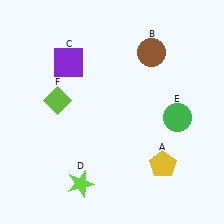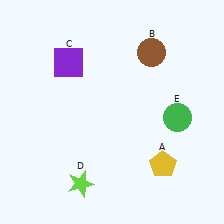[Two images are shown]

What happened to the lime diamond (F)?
The lime diamond (F) was removed in Image 2. It was in the top-left area of Image 1.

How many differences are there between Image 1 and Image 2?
There is 1 difference between the two images.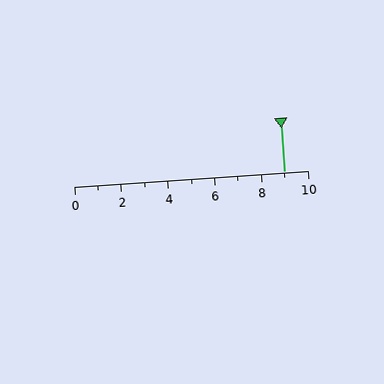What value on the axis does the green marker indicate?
The marker indicates approximately 9.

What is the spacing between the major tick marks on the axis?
The major ticks are spaced 2 apart.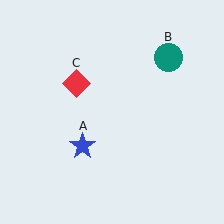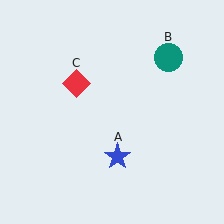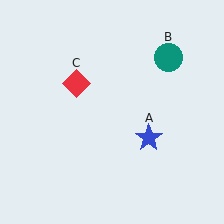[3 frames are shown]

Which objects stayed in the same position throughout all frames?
Teal circle (object B) and red diamond (object C) remained stationary.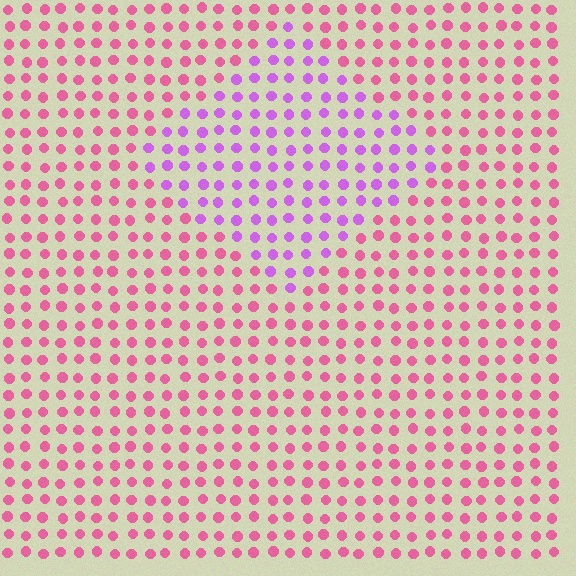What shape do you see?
I see a diamond.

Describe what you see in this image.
The image is filled with small pink elements in a uniform arrangement. A diamond-shaped region is visible where the elements are tinted to a slightly different hue, forming a subtle color boundary.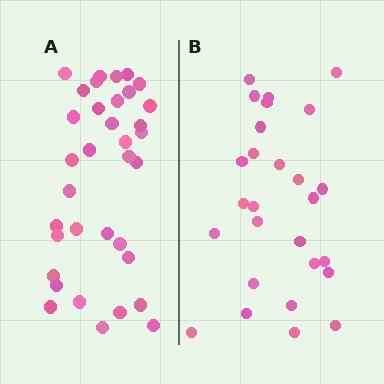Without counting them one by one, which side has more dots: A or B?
Region A (the left region) has more dots.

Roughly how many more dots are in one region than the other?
Region A has roughly 8 or so more dots than region B.